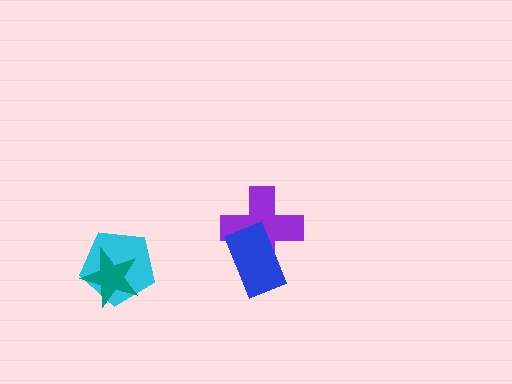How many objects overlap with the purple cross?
1 object overlaps with the purple cross.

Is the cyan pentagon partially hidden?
Yes, it is partially covered by another shape.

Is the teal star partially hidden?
No, no other shape covers it.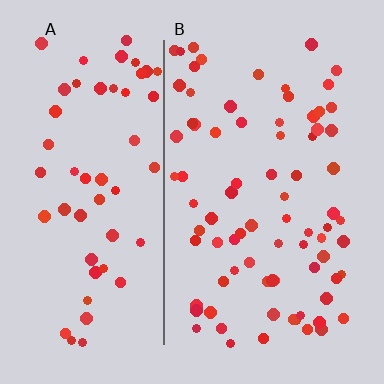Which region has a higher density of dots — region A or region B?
B (the right).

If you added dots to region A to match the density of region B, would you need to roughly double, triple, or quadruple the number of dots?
Approximately double.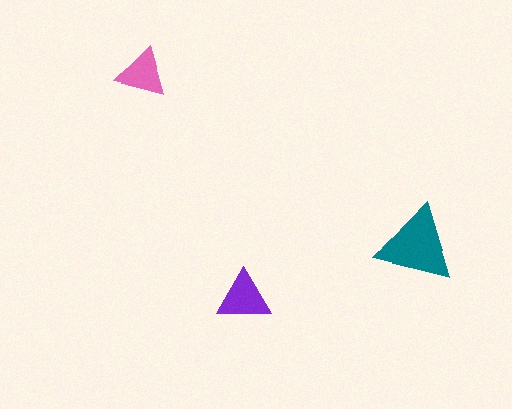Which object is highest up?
The pink triangle is topmost.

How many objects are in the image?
There are 3 objects in the image.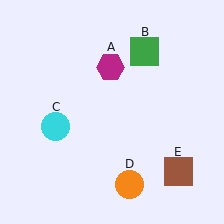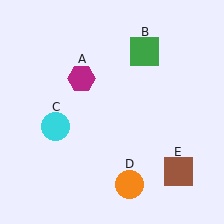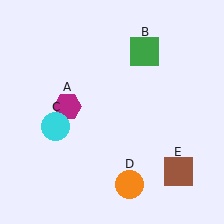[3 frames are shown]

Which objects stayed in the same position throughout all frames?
Green square (object B) and cyan circle (object C) and orange circle (object D) and brown square (object E) remained stationary.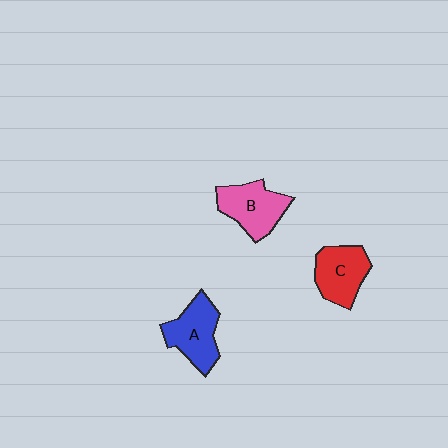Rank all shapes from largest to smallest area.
From largest to smallest: B (pink), A (blue), C (red).